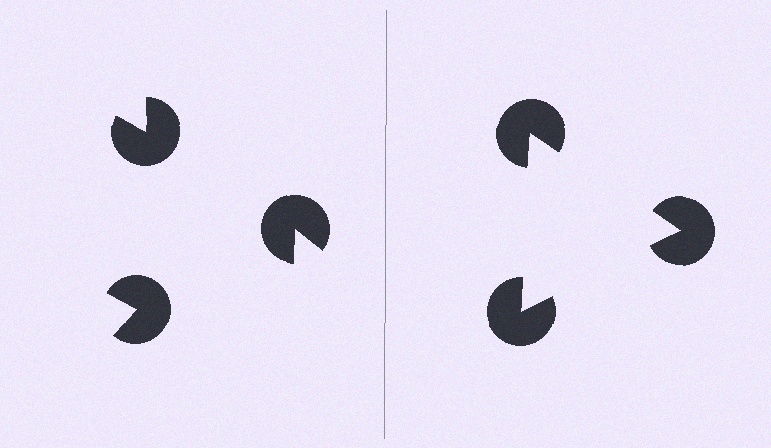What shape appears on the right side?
An illusory triangle.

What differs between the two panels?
The pac-man discs are positioned identically on both sides; only the wedge orientations differ. On the right they align to a triangle; on the left they are misaligned.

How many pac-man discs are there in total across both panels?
6 — 3 on each side.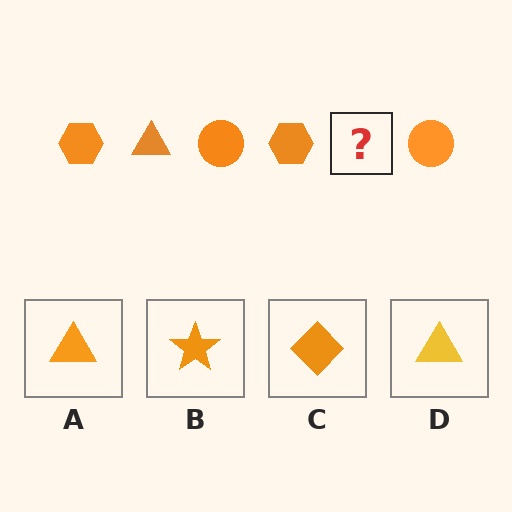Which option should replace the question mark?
Option A.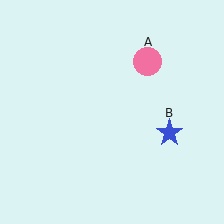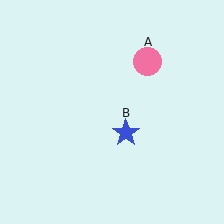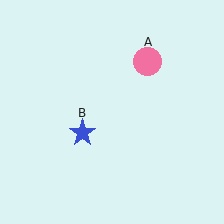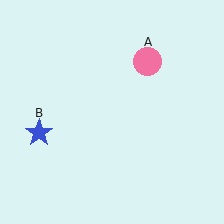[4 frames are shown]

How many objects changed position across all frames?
1 object changed position: blue star (object B).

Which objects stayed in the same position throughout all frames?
Pink circle (object A) remained stationary.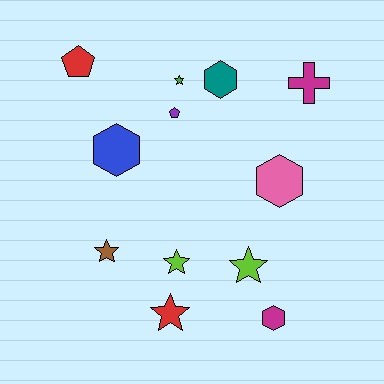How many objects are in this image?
There are 12 objects.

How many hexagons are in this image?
There are 4 hexagons.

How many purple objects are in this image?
There is 1 purple object.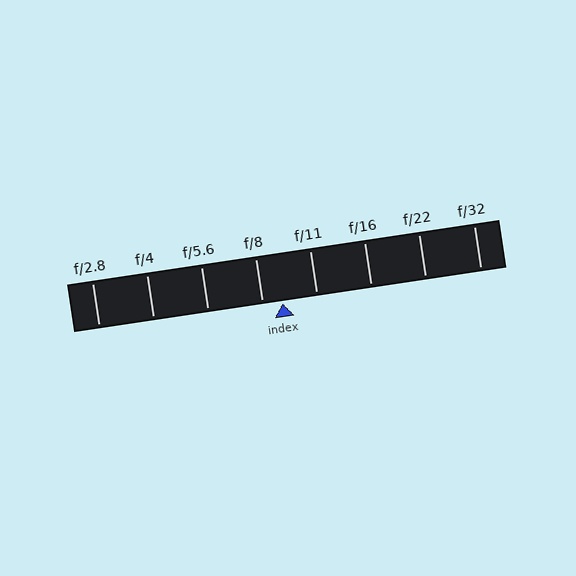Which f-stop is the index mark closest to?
The index mark is closest to f/8.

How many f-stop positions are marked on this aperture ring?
There are 8 f-stop positions marked.